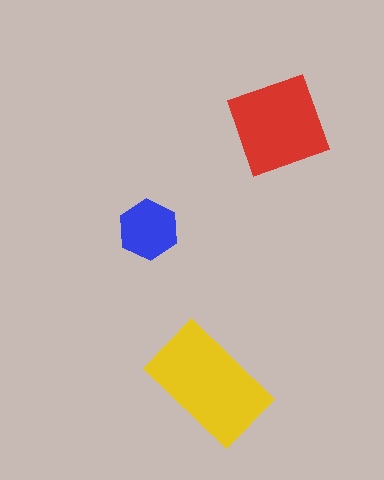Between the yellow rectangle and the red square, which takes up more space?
The yellow rectangle.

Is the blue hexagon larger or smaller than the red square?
Smaller.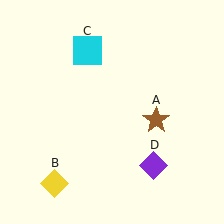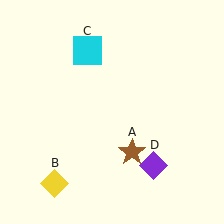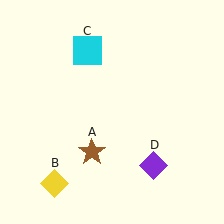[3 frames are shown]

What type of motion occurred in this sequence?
The brown star (object A) rotated clockwise around the center of the scene.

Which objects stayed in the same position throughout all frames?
Yellow diamond (object B) and cyan square (object C) and purple diamond (object D) remained stationary.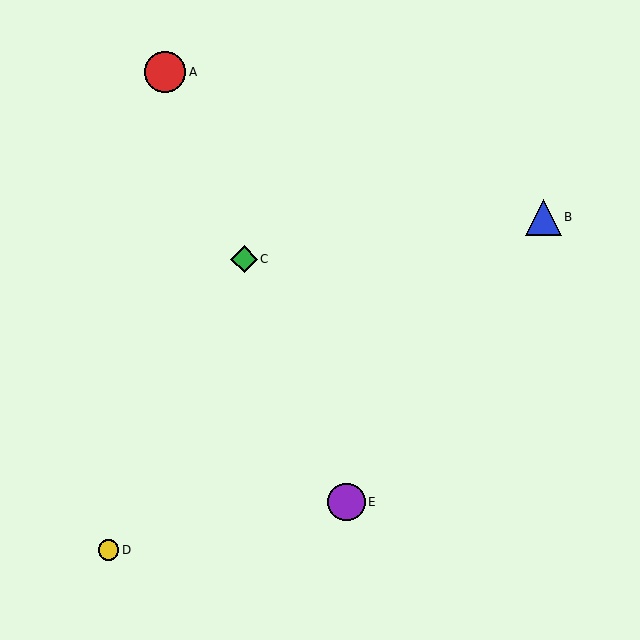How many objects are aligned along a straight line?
3 objects (A, C, E) are aligned along a straight line.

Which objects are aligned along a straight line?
Objects A, C, E are aligned along a straight line.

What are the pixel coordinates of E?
Object E is at (347, 502).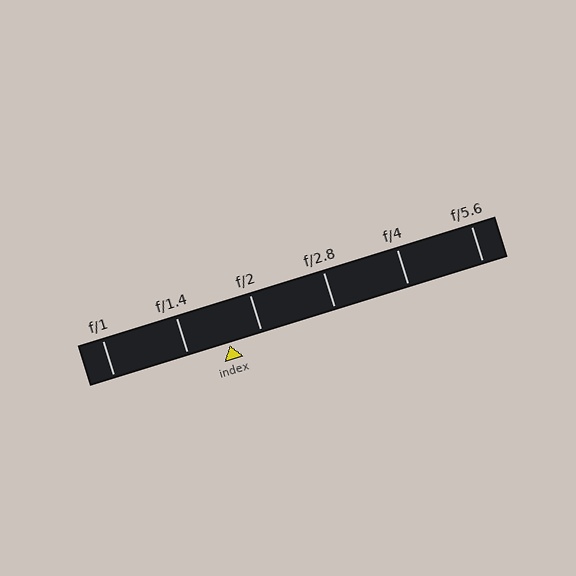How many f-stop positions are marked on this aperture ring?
There are 6 f-stop positions marked.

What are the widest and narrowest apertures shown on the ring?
The widest aperture shown is f/1 and the narrowest is f/5.6.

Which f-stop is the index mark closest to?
The index mark is closest to f/2.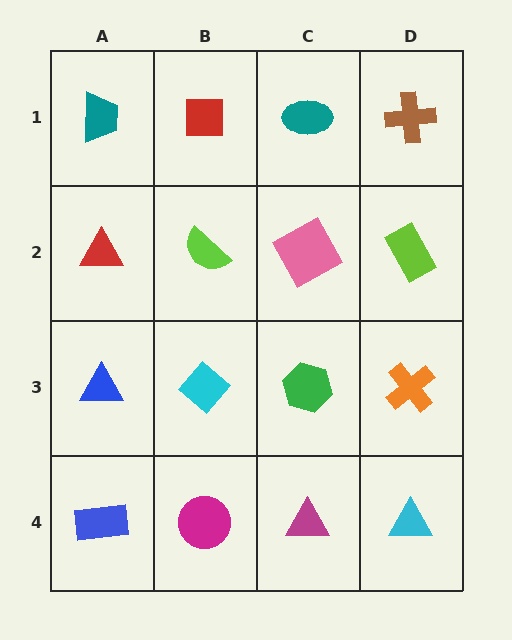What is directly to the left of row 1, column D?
A teal ellipse.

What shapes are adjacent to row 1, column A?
A red triangle (row 2, column A), a red square (row 1, column B).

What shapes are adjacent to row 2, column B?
A red square (row 1, column B), a cyan diamond (row 3, column B), a red triangle (row 2, column A), a pink square (row 2, column C).